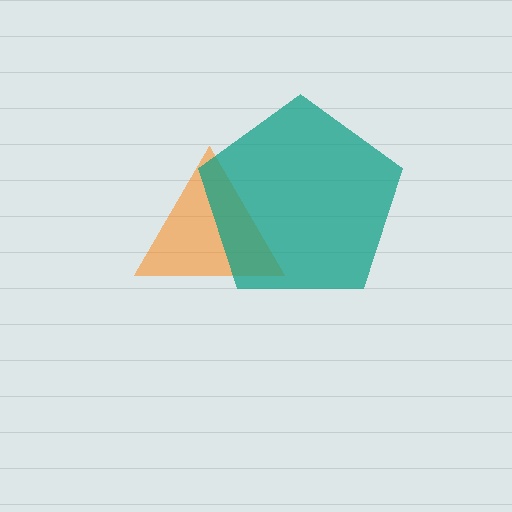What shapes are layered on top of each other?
The layered shapes are: an orange triangle, a teal pentagon.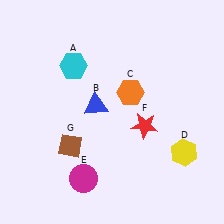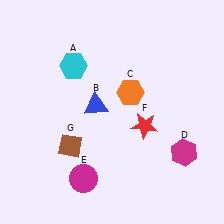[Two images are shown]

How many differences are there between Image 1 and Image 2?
There is 1 difference between the two images.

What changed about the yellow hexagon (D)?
In Image 1, D is yellow. In Image 2, it changed to magenta.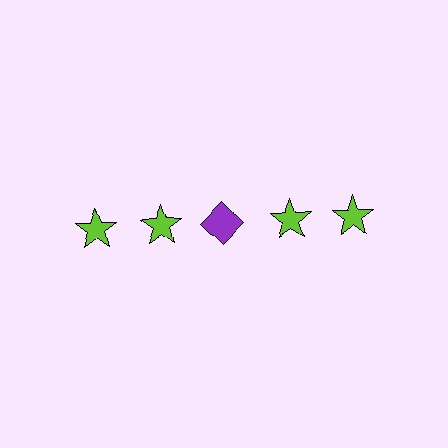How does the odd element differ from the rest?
It differs in both color (purple instead of lime) and shape (diamond instead of star).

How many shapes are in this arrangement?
There are 5 shapes arranged in a grid pattern.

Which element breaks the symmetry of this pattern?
The purple diamond in the top row, center column breaks the symmetry. All other shapes are lime stars.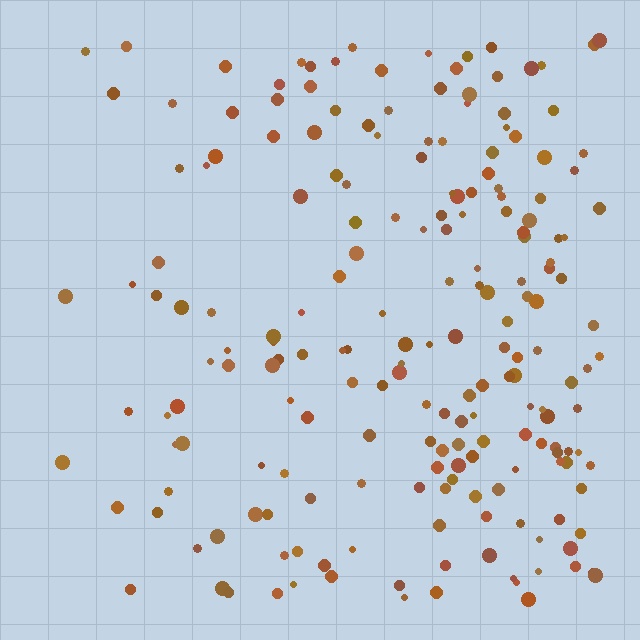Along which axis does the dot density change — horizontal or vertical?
Horizontal.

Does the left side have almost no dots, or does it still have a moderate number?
Still a moderate number, just noticeably fewer than the right.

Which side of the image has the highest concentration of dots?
The right.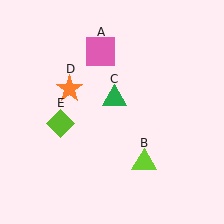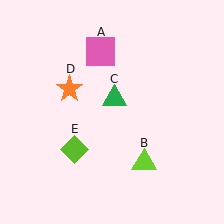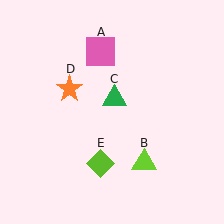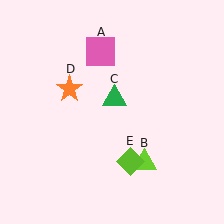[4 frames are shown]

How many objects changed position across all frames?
1 object changed position: lime diamond (object E).